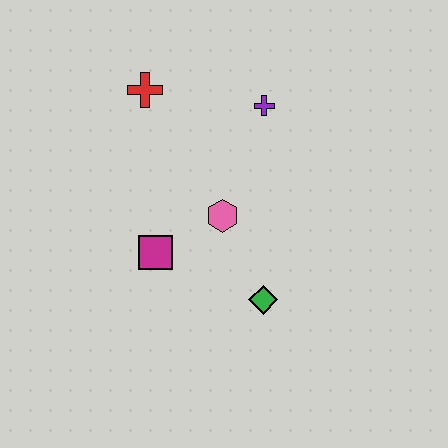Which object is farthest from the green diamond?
The red cross is farthest from the green diamond.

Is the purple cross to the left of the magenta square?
No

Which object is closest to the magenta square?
The pink hexagon is closest to the magenta square.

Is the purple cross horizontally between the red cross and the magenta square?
No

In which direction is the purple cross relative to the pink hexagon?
The purple cross is above the pink hexagon.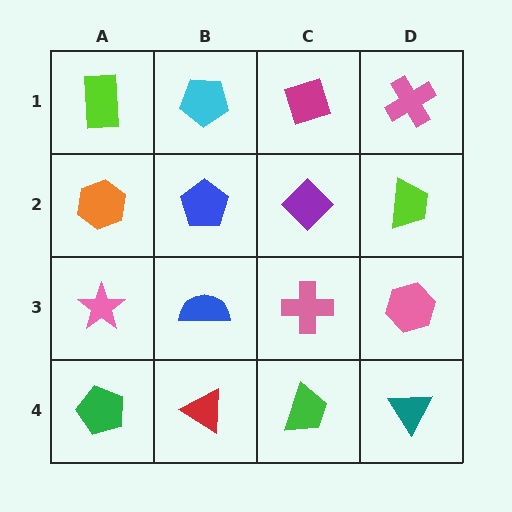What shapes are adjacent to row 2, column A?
A lime rectangle (row 1, column A), a pink star (row 3, column A), a blue pentagon (row 2, column B).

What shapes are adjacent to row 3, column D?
A lime trapezoid (row 2, column D), a teal triangle (row 4, column D), a pink cross (row 3, column C).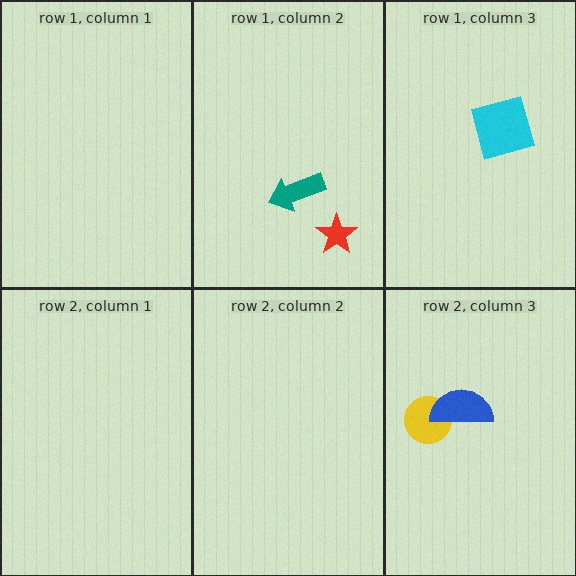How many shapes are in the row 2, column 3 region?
2.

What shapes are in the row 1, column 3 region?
The cyan square.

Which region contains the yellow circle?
The row 2, column 3 region.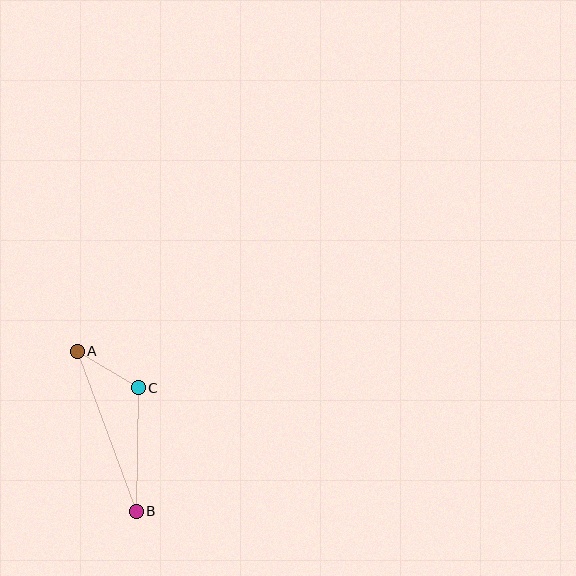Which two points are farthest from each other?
Points A and B are farthest from each other.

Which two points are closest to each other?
Points A and C are closest to each other.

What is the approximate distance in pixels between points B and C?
The distance between B and C is approximately 123 pixels.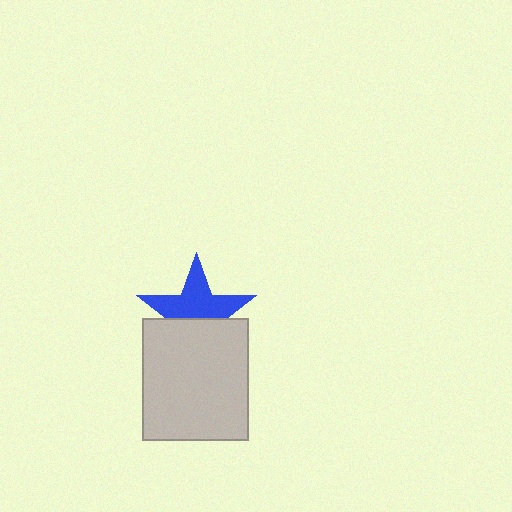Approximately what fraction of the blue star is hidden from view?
Roughly 43% of the blue star is hidden behind the light gray rectangle.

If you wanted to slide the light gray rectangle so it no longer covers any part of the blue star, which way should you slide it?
Slide it down — that is the most direct way to separate the two shapes.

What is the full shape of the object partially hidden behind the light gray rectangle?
The partially hidden object is a blue star.